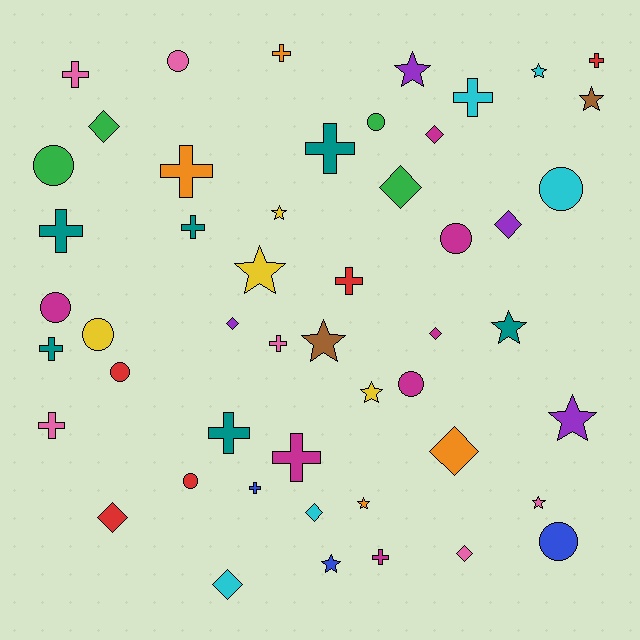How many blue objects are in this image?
There are 3 blue objects.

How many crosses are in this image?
There are 16 crosses.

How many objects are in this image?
There are 50 objects.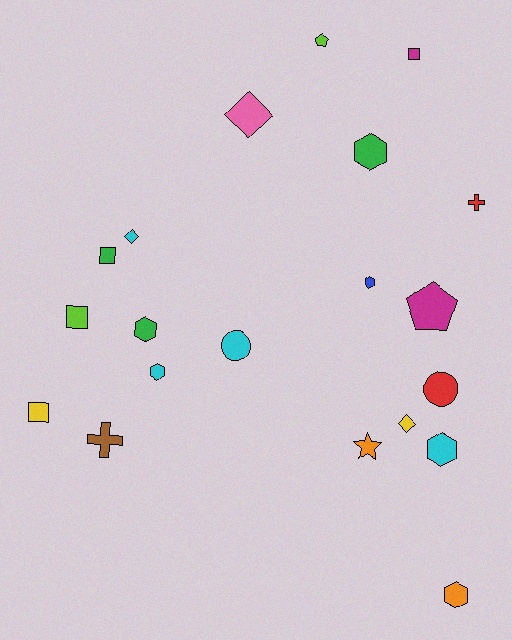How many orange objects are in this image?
There are 2 orange objects.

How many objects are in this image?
There are 20 objects.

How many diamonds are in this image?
There are 3 diamonds.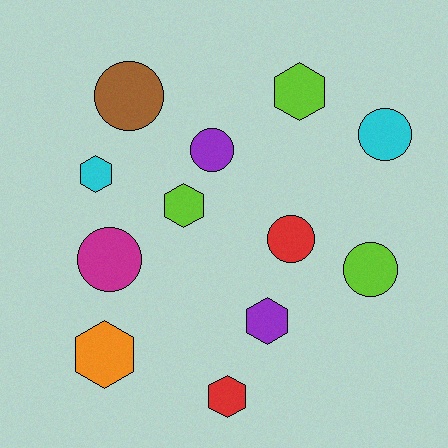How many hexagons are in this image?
There are 6 hexagons.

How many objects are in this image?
There are 12 objects.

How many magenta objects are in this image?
There is 1 magenta object.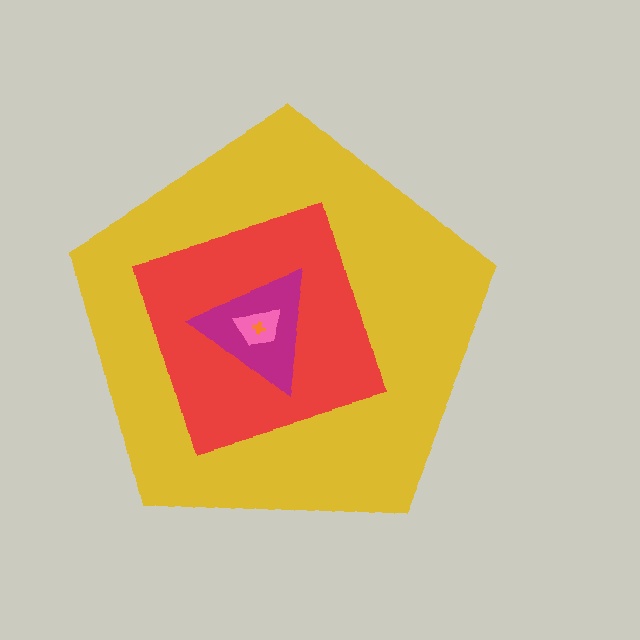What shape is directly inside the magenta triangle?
The pink trapezoid.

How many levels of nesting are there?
5.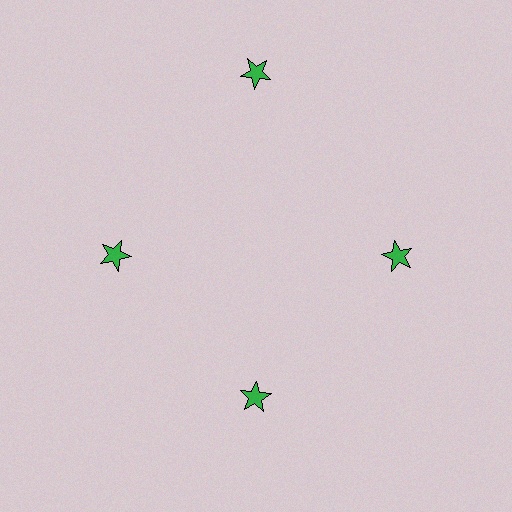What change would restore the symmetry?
The symmetry would be restored by moving it inward, back onto the ring so that all 4 stars sit at equal angles and equal distance from the center.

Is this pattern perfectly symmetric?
No. The 4 green stars are arranged in a ring, but one element near the 12 o'clock position is pushed outward from the center, breaking the 4-fold rotational symmetry.